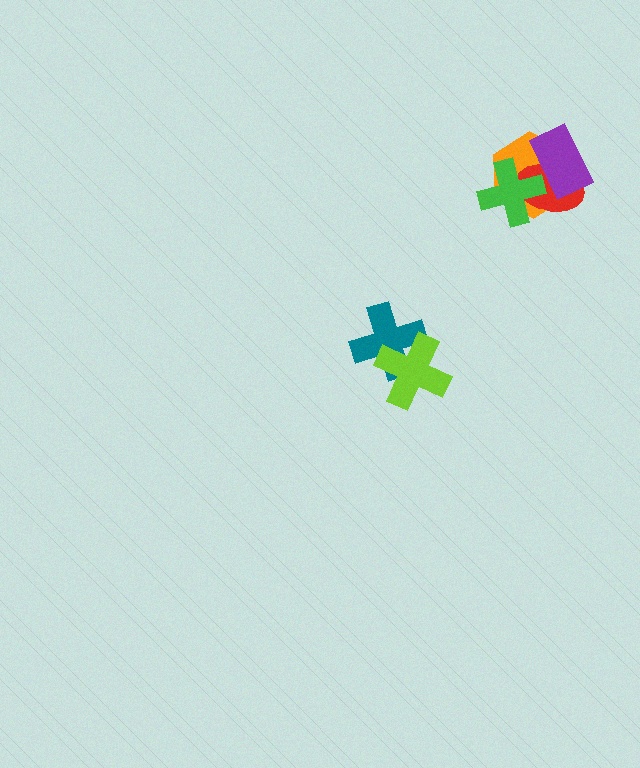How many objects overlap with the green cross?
3 objects overlap with the green cross.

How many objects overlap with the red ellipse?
3 objects overlap with the red ellipse.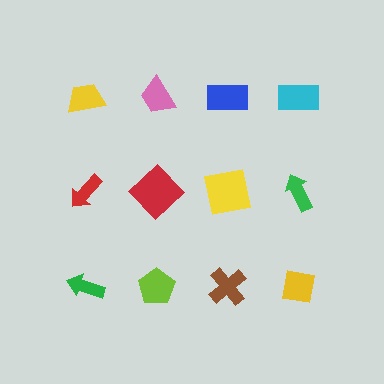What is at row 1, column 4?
A cyan rectangle.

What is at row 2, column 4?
A green arrow.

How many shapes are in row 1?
4 shapes.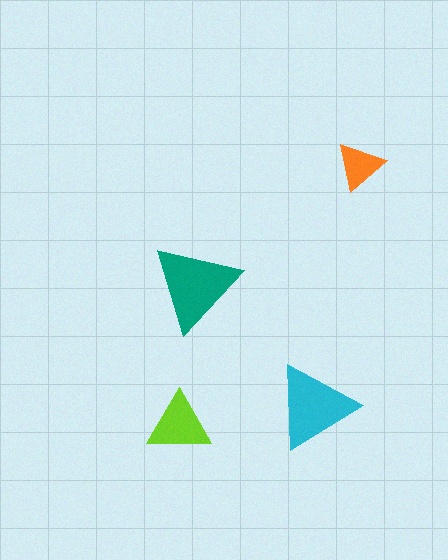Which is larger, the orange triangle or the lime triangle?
The lime one.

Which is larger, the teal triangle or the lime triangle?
The teal one.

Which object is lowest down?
The lime triangle is bottommost.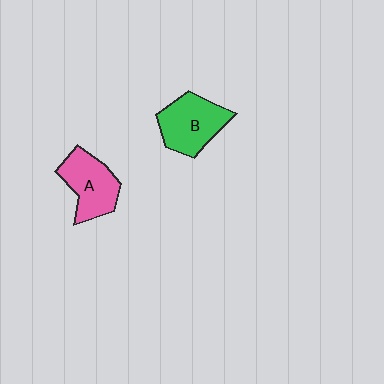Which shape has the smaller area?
Shape A (pink).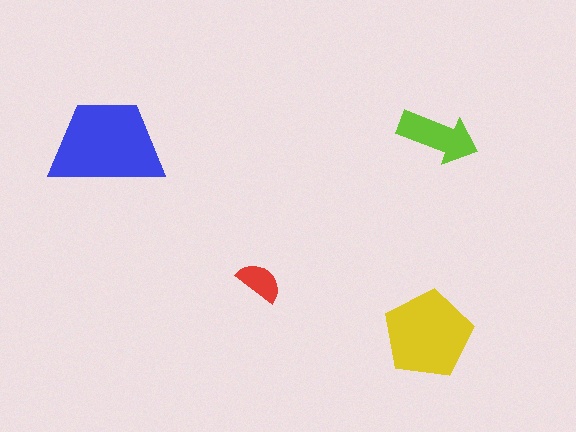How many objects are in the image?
There are 4 objects in the image.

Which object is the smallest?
The red semicircle.